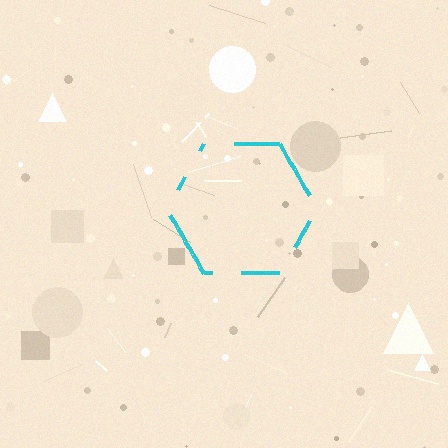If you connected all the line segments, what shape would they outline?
They would outline a hexagon.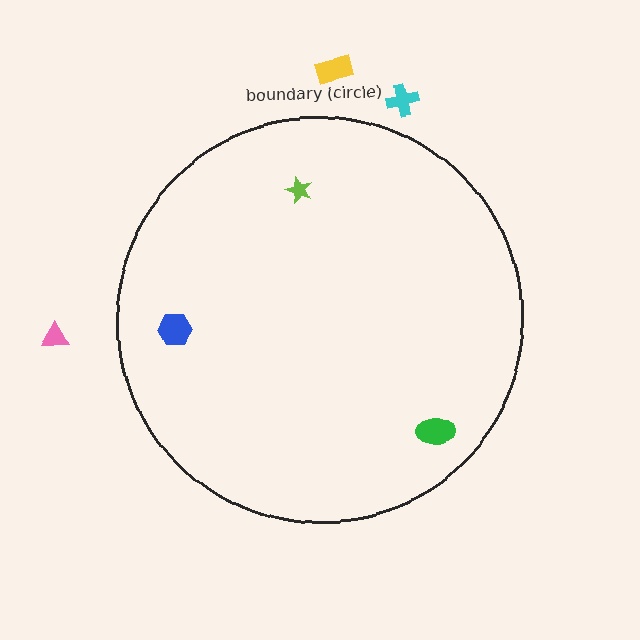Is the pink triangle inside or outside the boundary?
Outside.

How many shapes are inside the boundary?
3 inside, 3 outside.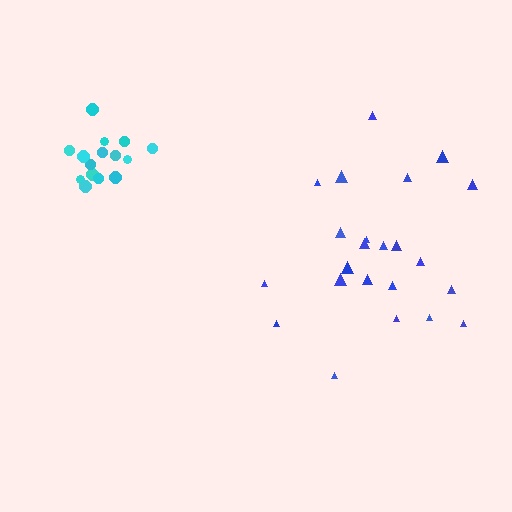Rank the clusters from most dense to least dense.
cyan, blue.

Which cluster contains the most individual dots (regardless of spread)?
Blue (23).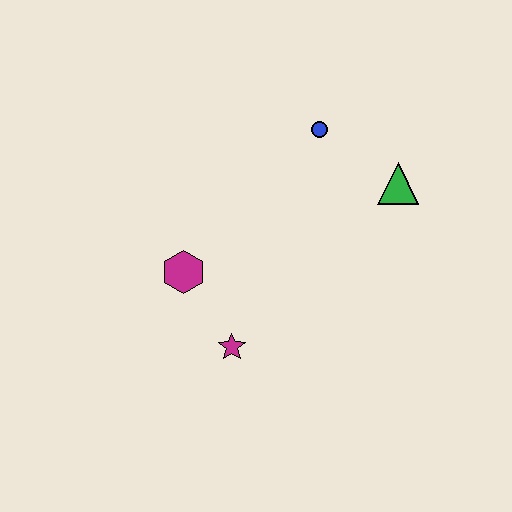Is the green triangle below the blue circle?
Yes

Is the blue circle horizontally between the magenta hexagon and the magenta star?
No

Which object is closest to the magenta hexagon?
The magenta star is closest to the magenta hexagon.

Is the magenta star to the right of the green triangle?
No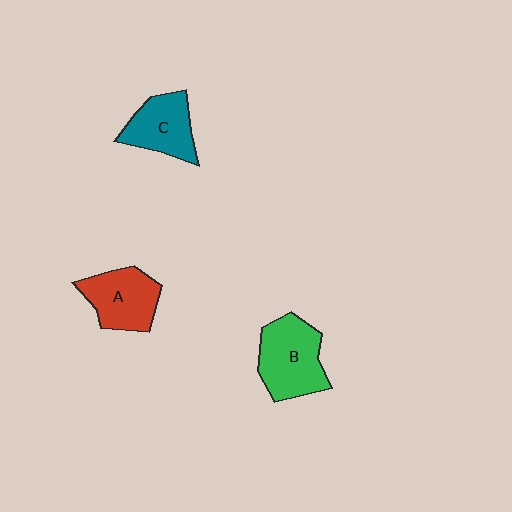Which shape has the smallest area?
Shape C (teal).